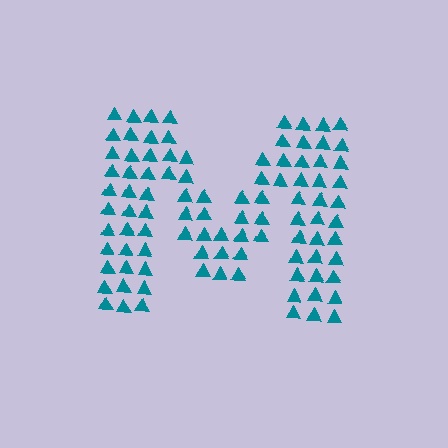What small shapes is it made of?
It is made of small triangles.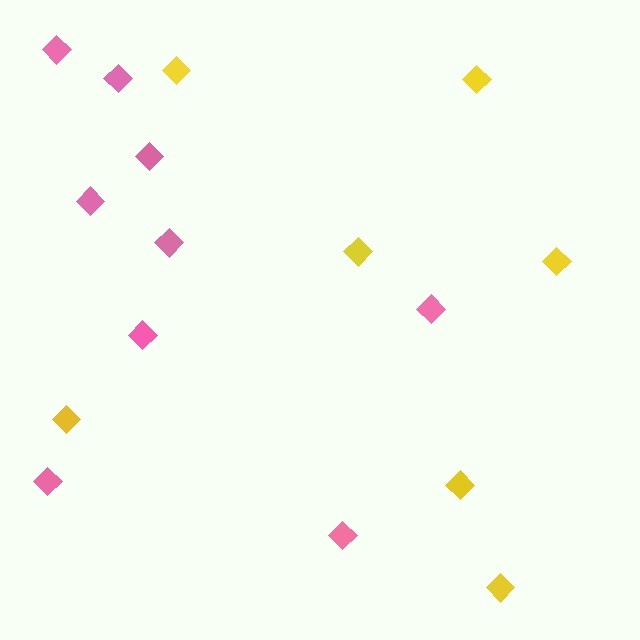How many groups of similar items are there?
There are 2 groups: one group of yellow diamonds (7) and one group of pink diamonds (9).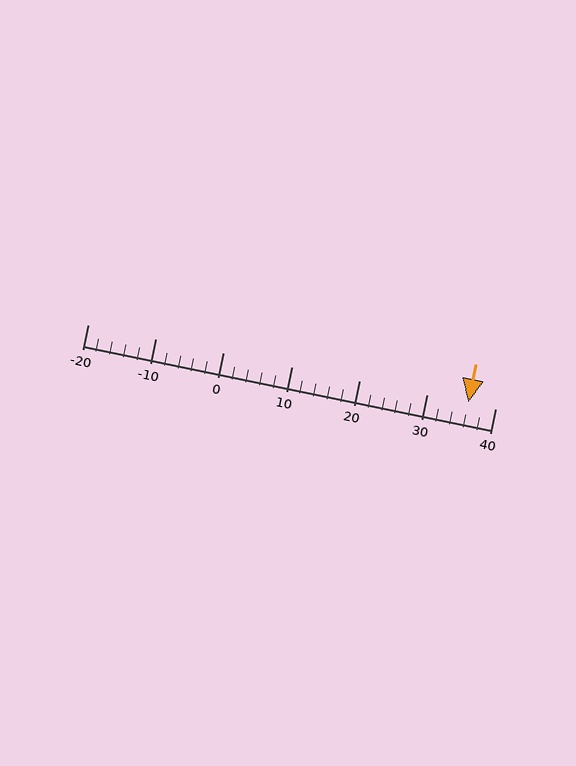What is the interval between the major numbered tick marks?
The major tick marks are spaced 10 units apart.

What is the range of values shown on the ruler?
The ruler shows values from -20 to 40.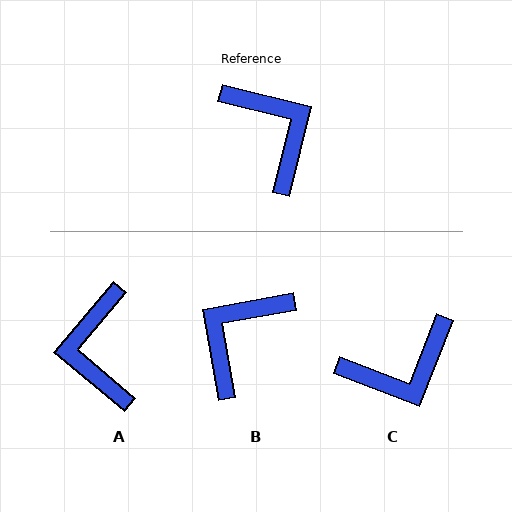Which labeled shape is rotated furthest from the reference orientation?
A, about 154 degrees away.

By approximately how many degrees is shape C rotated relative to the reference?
Approximately 97 degrees clockwise.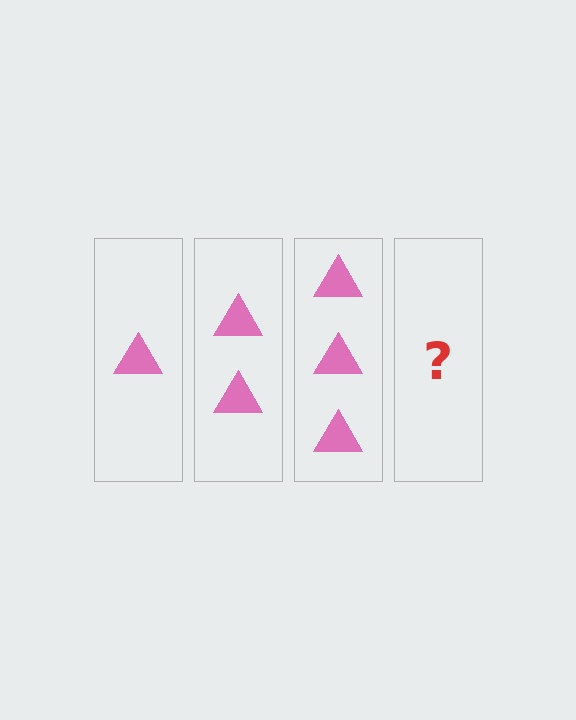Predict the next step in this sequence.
The next step is 4 triangles.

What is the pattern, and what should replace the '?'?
The pattern is that each step adds one more triangle. The '?' should be 4 triangles.